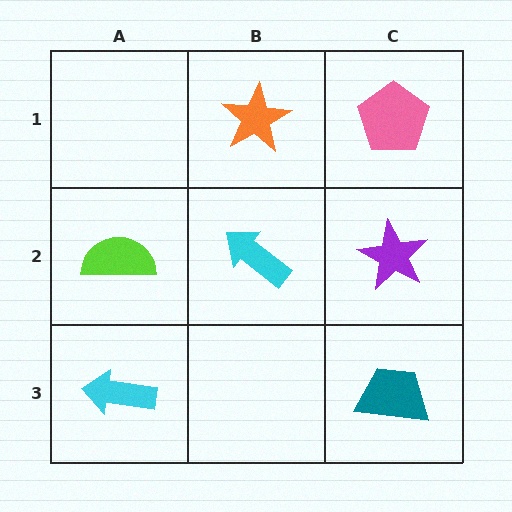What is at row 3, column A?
A cyan arrow.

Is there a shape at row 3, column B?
No, that cell is empty.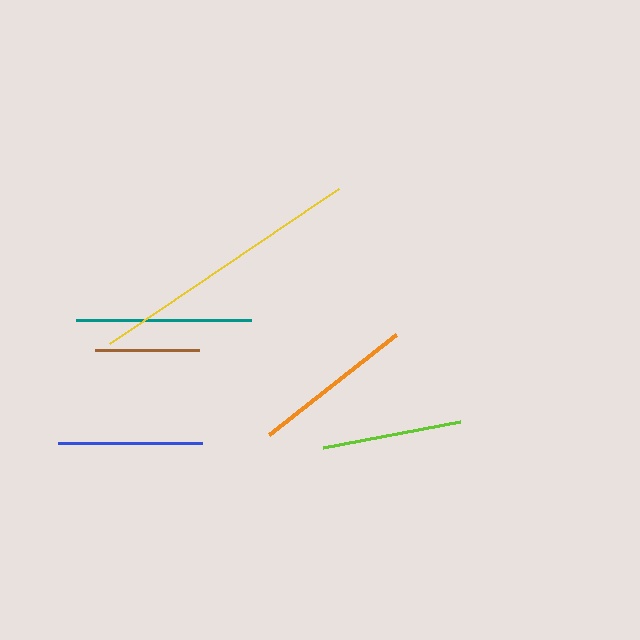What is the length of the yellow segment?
The yellow segment is approximately 276 pixels long.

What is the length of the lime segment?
The lime segment is approximately 139 pixels long.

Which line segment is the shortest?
The brown line is the shortest at approximately 104 pixels.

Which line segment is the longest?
The yellow line is the longest at approximately 276 pixels.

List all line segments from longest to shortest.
From longest to shortest: yellow, teal, orange, blue, lime, brown.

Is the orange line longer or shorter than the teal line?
The teal line is longer than the orange line.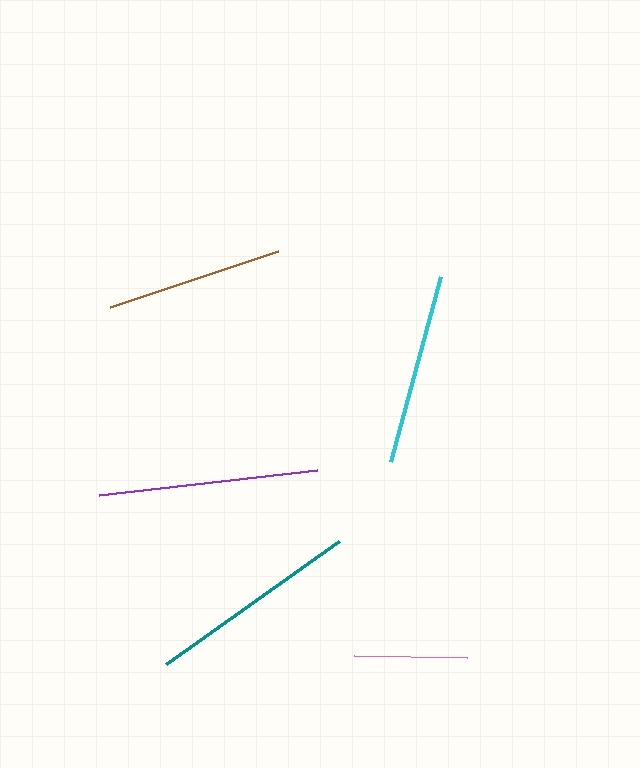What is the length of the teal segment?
The teal segment is approximately 212 pixels long.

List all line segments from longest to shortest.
From longest to shortest: purple, teal, cyan, brown, pink.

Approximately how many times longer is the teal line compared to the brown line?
The teal line is approximately 1.2 times the length of the brown line.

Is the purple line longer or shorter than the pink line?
The purple line is longer than the pink line.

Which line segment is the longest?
The purple line is the longest at approximately 220 pixels.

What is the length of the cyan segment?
The cyan segment is approximately 191 pixels long.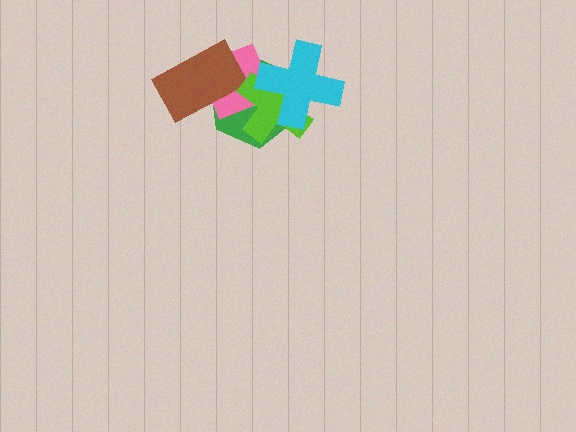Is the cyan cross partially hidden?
No, no other shape covers it.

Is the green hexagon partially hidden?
Yes, it is partially covered by another shape.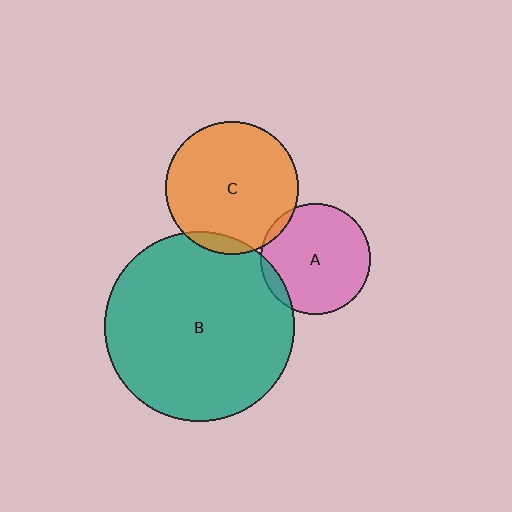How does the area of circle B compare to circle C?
Approximately 2.1 times.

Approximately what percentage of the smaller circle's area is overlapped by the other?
Approximately 5%.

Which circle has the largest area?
Circle B (teal).